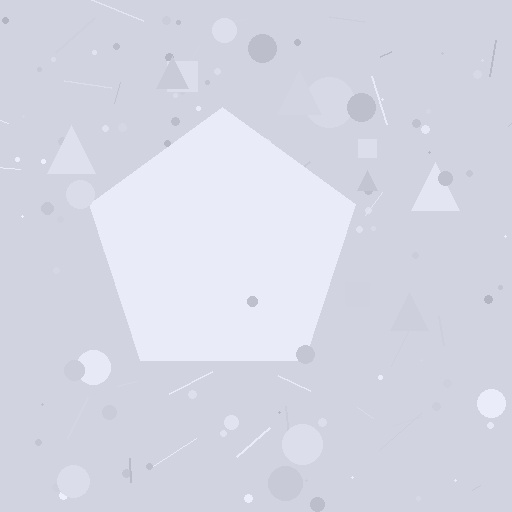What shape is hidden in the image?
A pentagon is hidden in the image.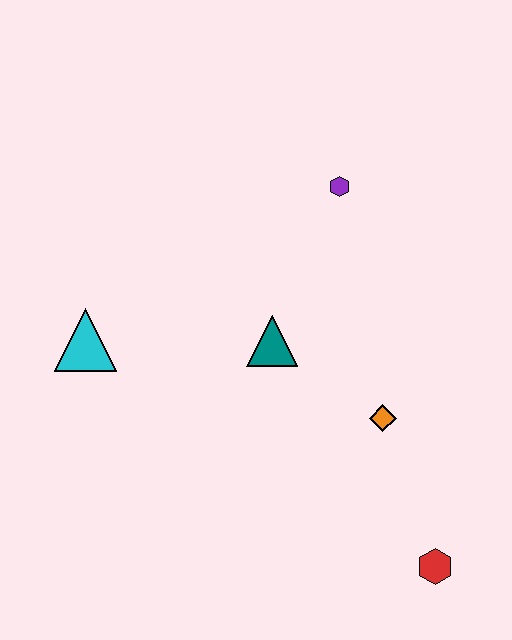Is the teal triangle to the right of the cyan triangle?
Yes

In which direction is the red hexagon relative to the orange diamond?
The red hexagon is below the orange diamond.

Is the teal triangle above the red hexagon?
Yes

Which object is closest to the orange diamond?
The teal triangle is closest to the orange diamond.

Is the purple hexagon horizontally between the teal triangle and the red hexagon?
Yes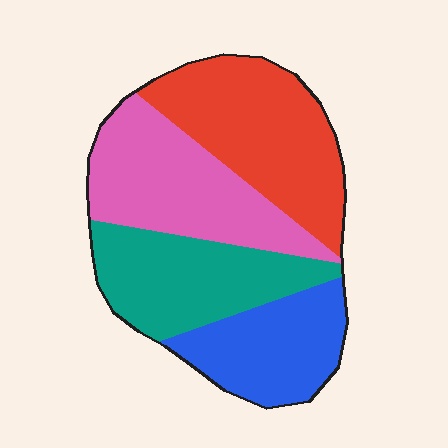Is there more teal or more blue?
Teal.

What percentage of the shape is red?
Red covers roughly 30% of the shape.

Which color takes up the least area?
Blue, at roughly 20%.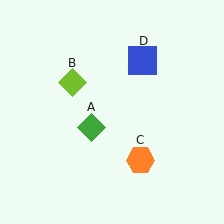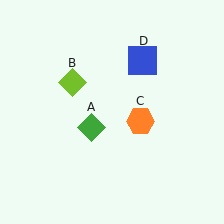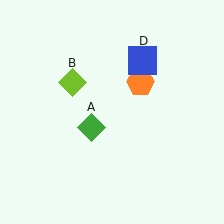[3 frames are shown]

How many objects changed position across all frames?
1 object changed position: orange hexagon (object C).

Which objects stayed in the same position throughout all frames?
Green diamond (object A) and lime diamond (object B) and blue square (object D) remained stationary.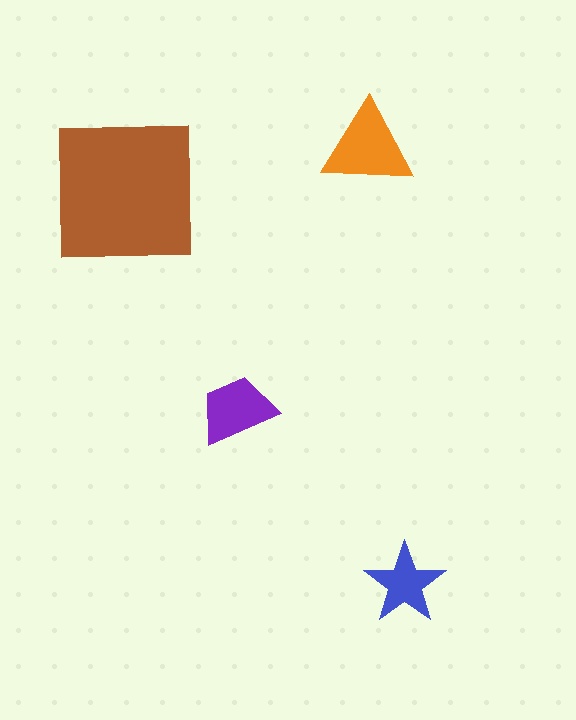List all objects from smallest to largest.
The blue star, the purple trapezoid, the orange triangle, the brown square.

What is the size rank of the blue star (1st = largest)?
4th.